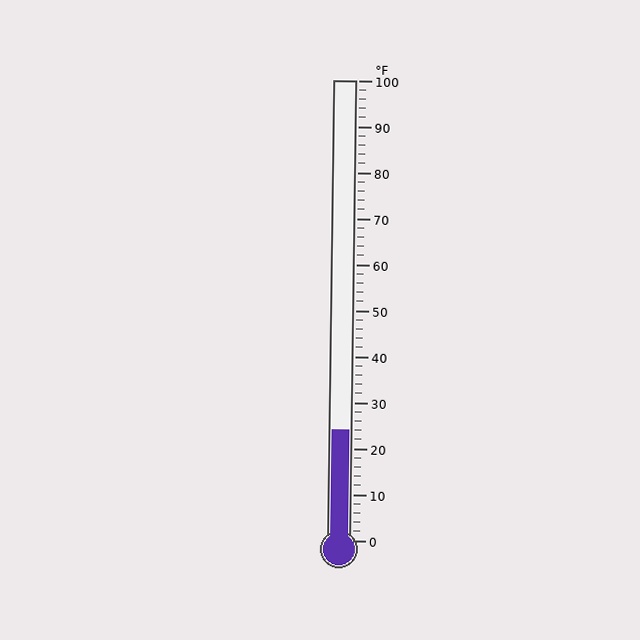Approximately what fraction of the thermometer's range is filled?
The thermometer is filled to approximately 25% of its range.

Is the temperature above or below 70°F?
The temperature is below 70°F.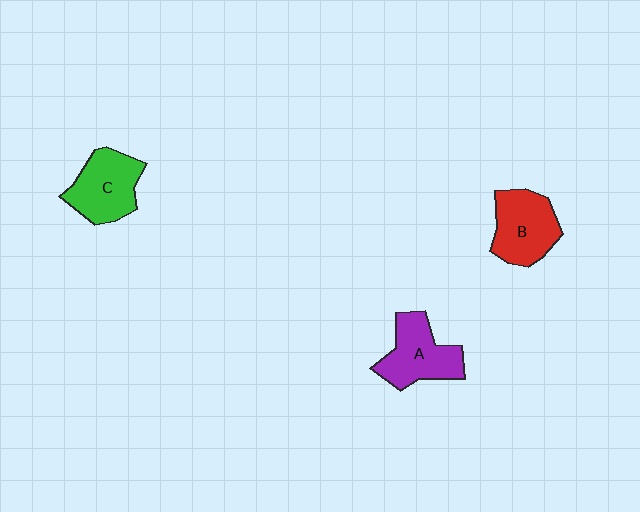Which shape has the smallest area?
Shape A (purple).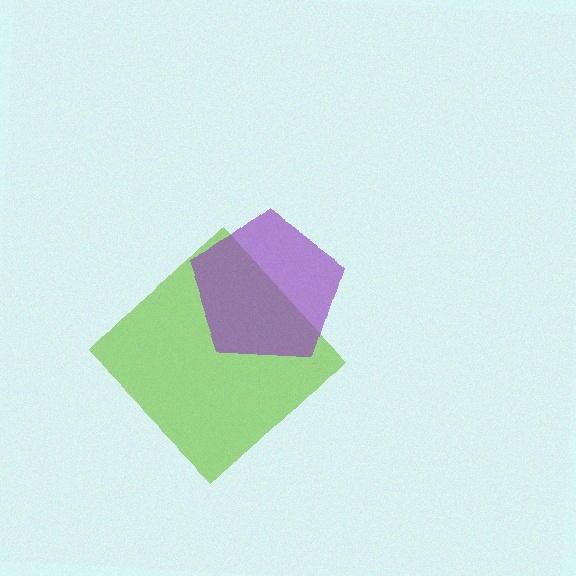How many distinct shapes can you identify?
There are 2 distinct shapes: a lime diamond, a purple pentagon.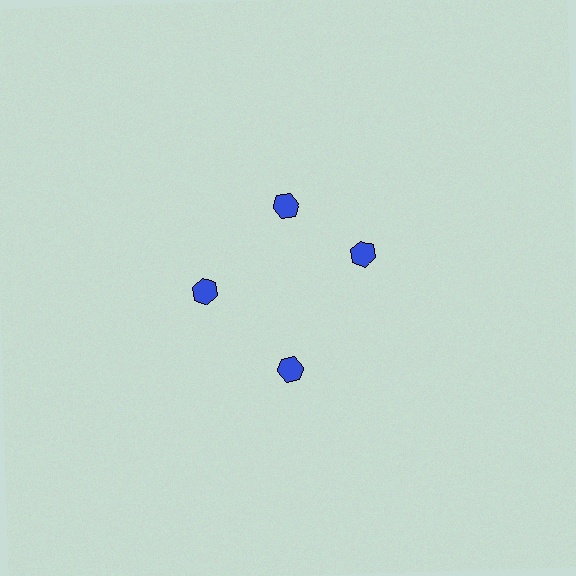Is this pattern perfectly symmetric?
No. The 4 blue hexagons are arranged in a ring, but one element near the 3 o'clock position is rotated out of alignment along the ring, breaking the 4-fold rotational symmetry.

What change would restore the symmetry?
The symmetry would be restored by rotating it back into even spacing with its neighbors so that all 4 hexagons sit at equal angles and equal distance from the center.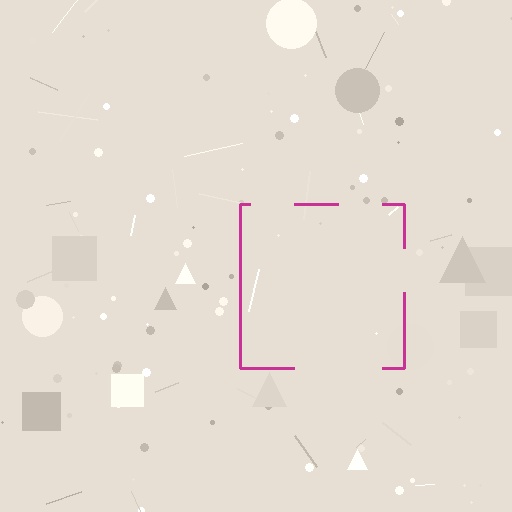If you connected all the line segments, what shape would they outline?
They would outline a square.